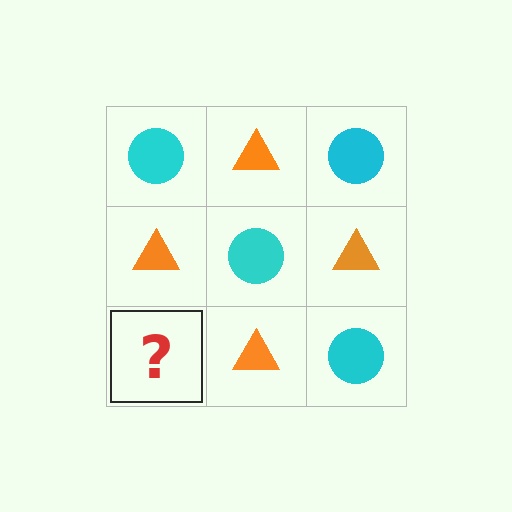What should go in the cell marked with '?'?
The missing cell should contain a cyan circle.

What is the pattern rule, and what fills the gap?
The rule is that it alternates cyan circle and orange triangle in a checkerboard pattern. The gap should be filled with a cyan circle.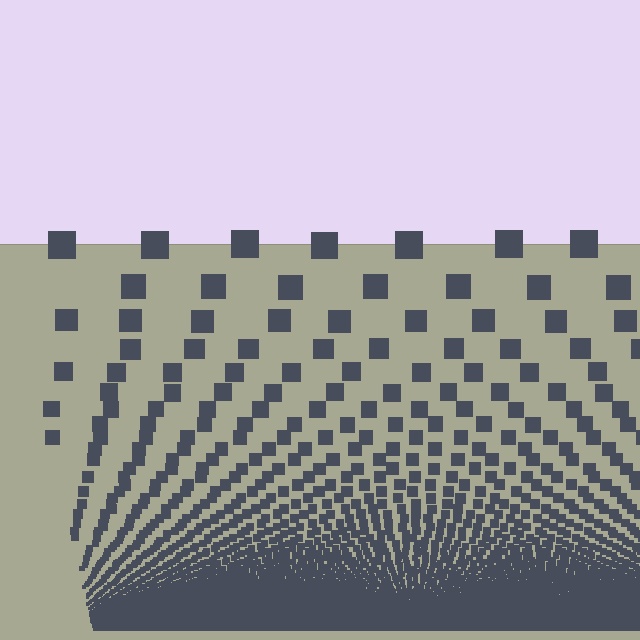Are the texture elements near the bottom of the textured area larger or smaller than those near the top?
Smaller. The gradient is inverted — elements near the bottom are smaller and denser.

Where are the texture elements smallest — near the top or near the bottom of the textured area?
Near the bottom.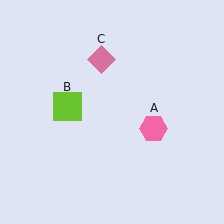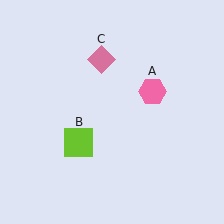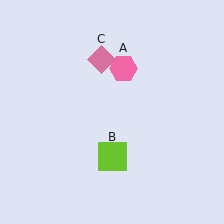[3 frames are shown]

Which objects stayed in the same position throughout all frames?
Pink diamond (object C) remained stationary.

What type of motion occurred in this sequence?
The pink hexagon (object A), lime square (object B) rotated counterclockwise around the center of the scene.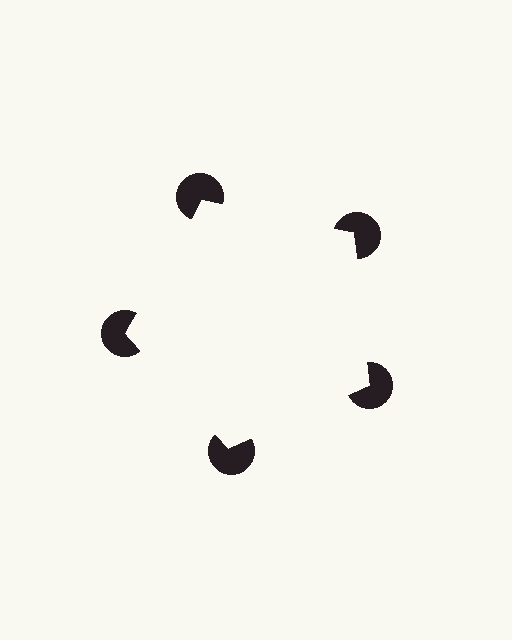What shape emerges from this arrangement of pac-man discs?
An illusory pentagon — its edges are inferred from the aligned wedge cuts in the pac-man discs, not physically drawn.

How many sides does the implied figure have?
5 sides.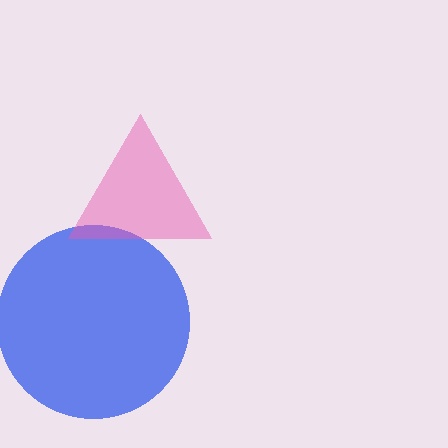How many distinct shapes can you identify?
There are 2 distinct shapes: a blue circle, a pink triangle.